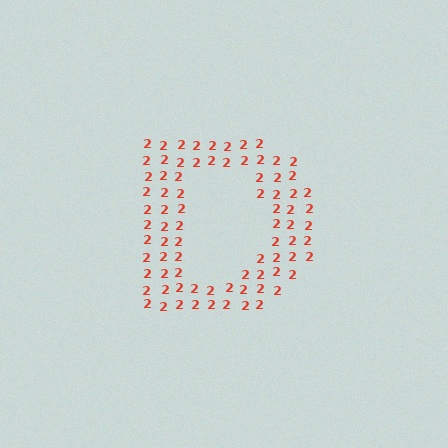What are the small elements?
The small elements are digit 2's.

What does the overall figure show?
The overall figure shows the letter D.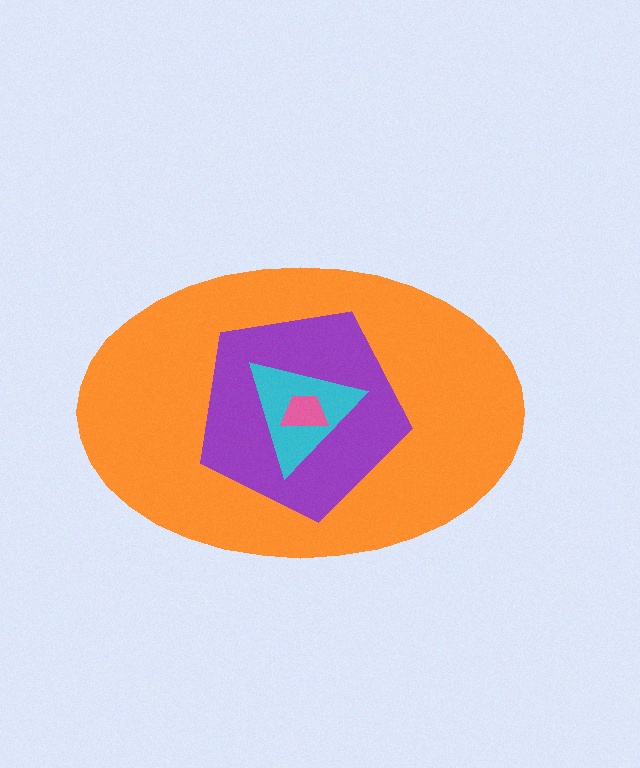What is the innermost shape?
The pink trapezoid.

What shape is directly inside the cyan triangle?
The pink trapezoid.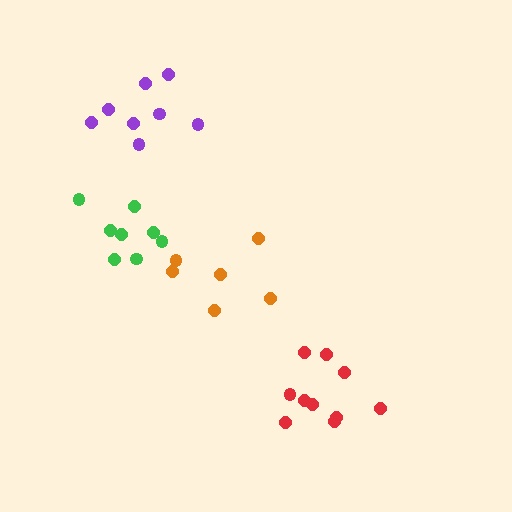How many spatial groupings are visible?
There are 4 spatial groupings.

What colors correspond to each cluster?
The clusters are colored: purple, orange, red, green.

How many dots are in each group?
Group 1: 8 dots, Group 2: 6 dots, Group 3: 10 dots, Group 4: 8 dots (32 total).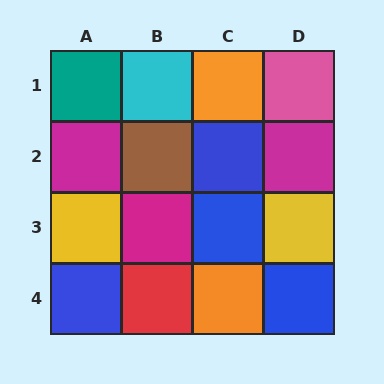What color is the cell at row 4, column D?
Blue.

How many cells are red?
1 cell is red.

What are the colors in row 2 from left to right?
Magenta, brown, blue, magenta.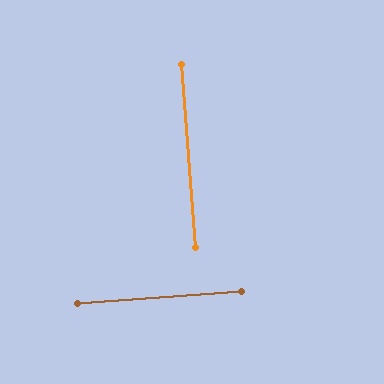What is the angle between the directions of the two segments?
Approximately 90 degrees.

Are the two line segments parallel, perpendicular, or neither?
Perpendicular — they meet at approximately 90°.